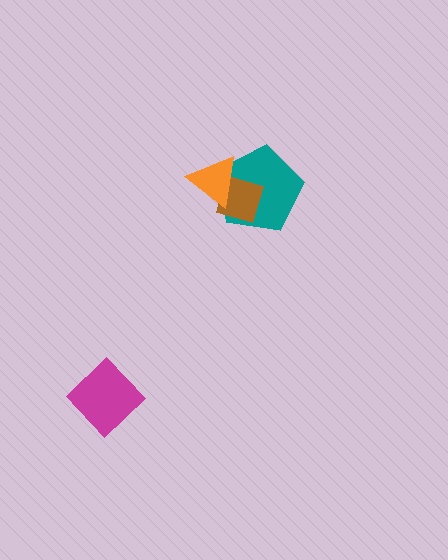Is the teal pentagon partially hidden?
Yes, it is partially covered by another shape.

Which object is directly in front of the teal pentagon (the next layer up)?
The brown diamond is directly in front of the teal pentagon.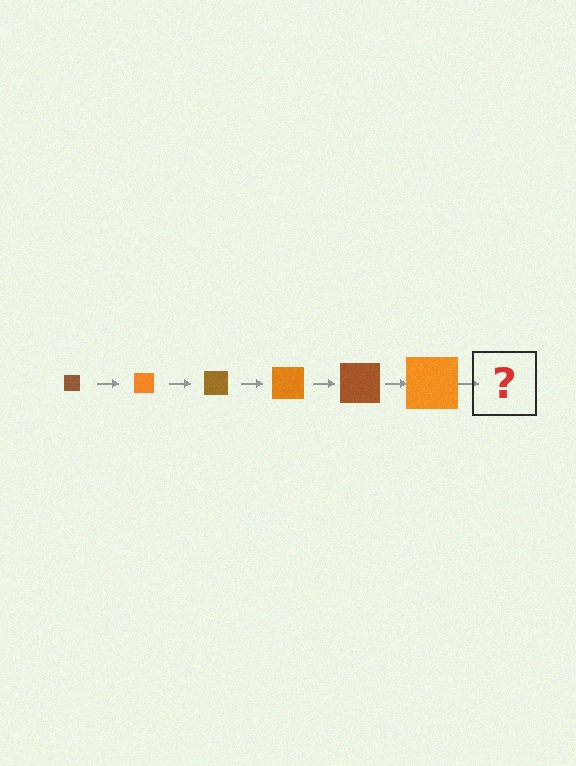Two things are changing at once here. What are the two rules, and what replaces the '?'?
The two rules are that the square grows larger each step and the color cycles through brown and orange. The '?' should be a brown square, larger than the previous one.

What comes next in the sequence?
The next element should be a brown square, larger than the previous one.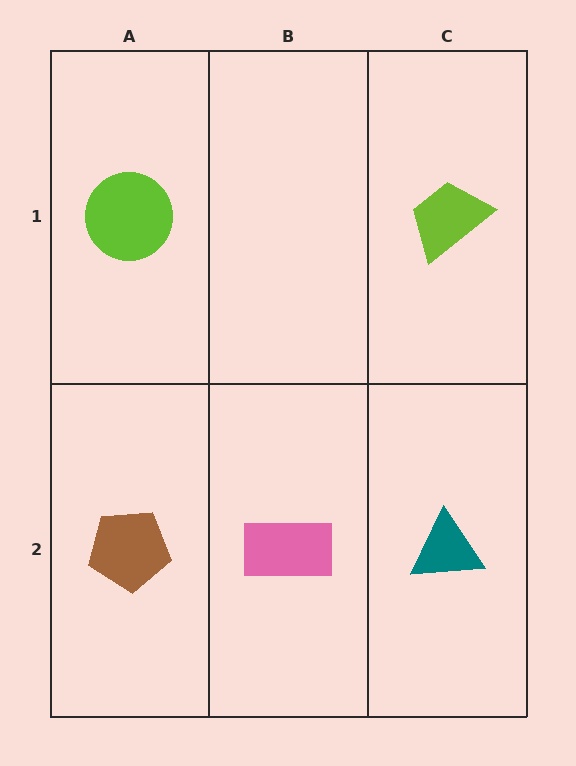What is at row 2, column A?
A brown pentagon.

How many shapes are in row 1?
2 shapes.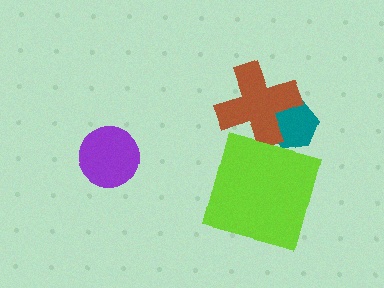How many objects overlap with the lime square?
0 objects overlap with the lime square.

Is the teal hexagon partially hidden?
Yes, it is partially covered by another shape.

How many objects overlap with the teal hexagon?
1 object overlaps with the teal hexagon.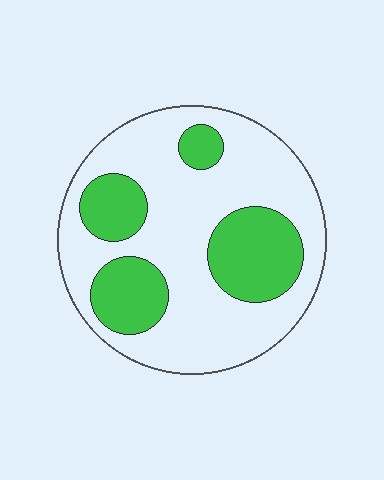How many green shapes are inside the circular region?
4.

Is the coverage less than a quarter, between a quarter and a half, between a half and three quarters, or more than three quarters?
Between a quarter and a half.